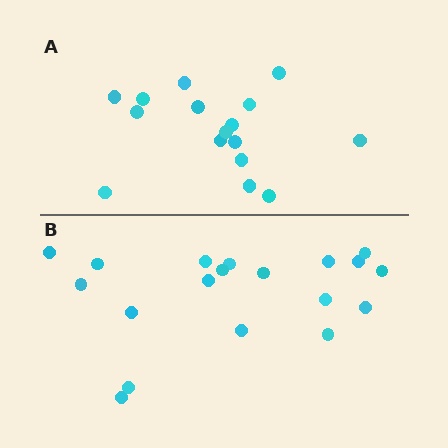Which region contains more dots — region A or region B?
Region B (the bottom region) has more dots.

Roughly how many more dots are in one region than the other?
Region B has just a few more — roughly 2 or 3 more dots than region A.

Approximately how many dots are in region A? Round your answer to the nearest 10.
About 20 dots. (The exact count is 16, which rounds to 20.)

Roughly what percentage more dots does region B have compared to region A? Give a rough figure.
About 20% more.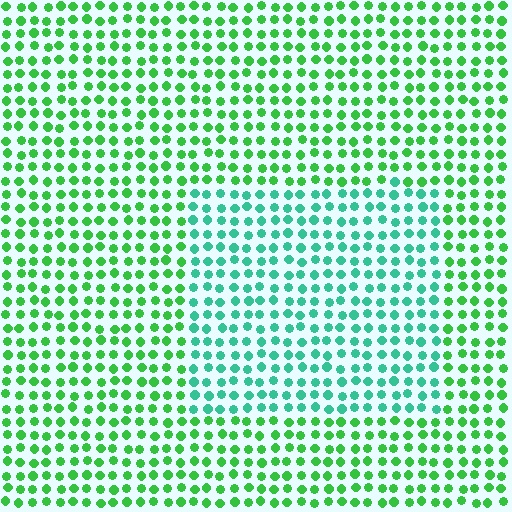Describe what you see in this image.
The image is filled with small green elements in a uniform arrangement. A rectangle-shaped region is visible where the elements are tinted to a slightly different hue, forming a subtle color boundary.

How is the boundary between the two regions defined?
The boundary is defined purely by a slight shift in hue (about 37 degrees). Spacing, size, and orientation are identical on both sides.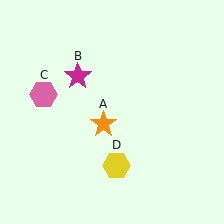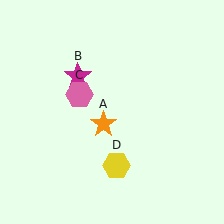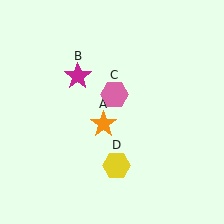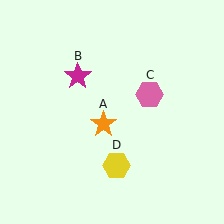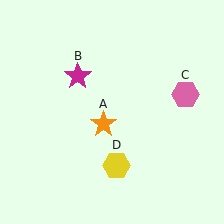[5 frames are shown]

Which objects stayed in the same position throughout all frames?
Orange star (object A) and magenta star (object B) and yellow hexagon (object D) remained stationary.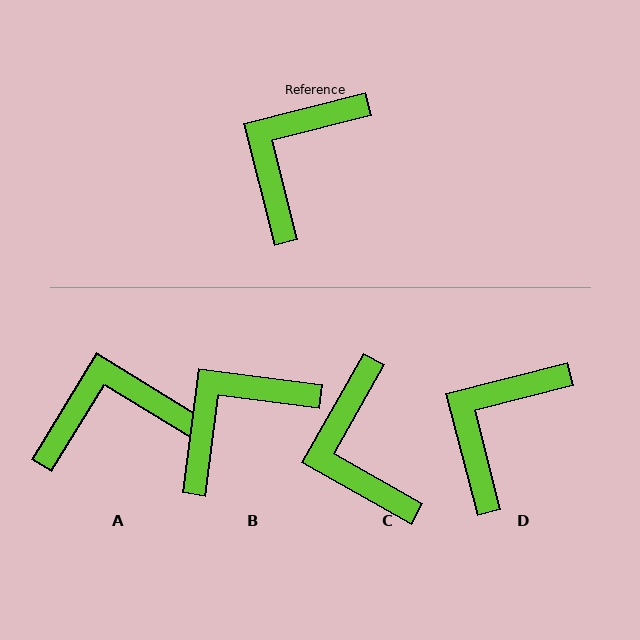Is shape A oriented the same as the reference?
No, it is off by about 46 degrees.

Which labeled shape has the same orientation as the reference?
D.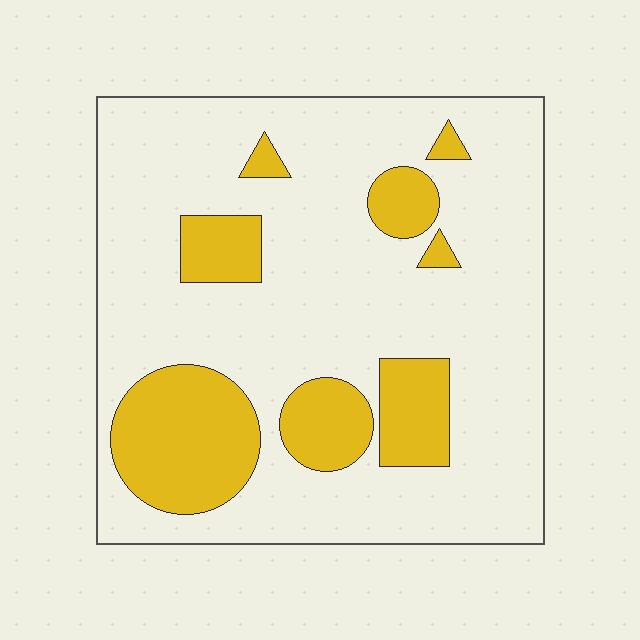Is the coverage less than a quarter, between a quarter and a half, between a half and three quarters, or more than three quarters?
Less than a quarter.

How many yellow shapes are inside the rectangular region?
8.